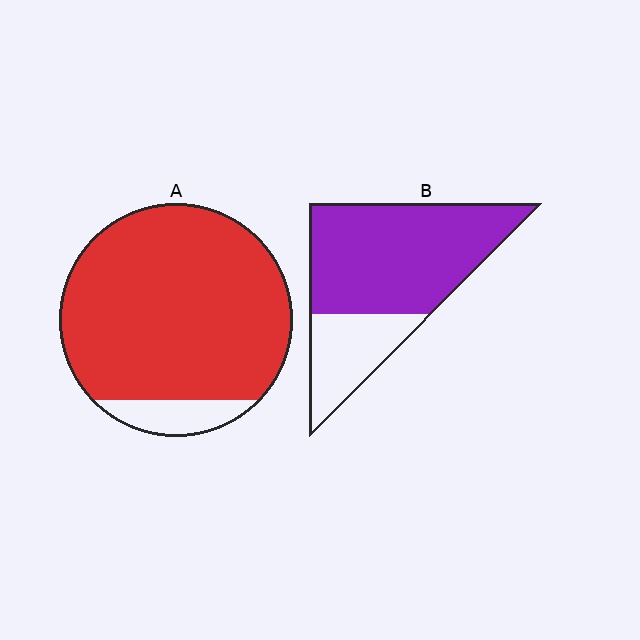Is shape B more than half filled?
Yes.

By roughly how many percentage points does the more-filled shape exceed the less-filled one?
By roughly 20 percentage points (A over B).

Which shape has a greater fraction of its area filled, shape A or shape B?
Shape A.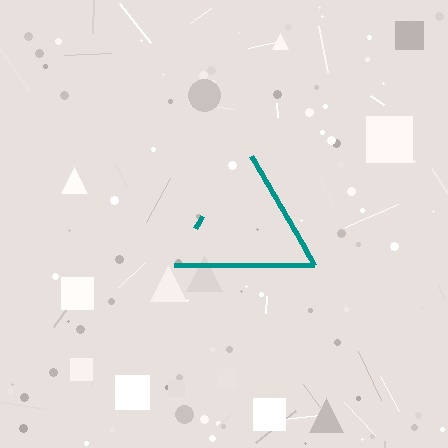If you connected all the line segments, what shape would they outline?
They would outline a triangle.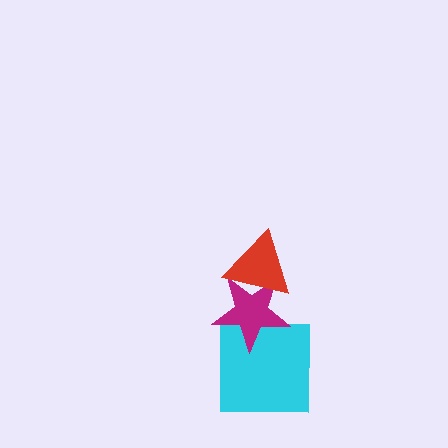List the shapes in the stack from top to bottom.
From top to bottom: the red triangle, the magenta star, the cyan square.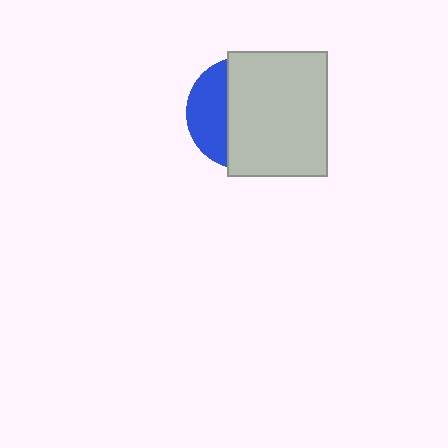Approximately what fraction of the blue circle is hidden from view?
Roughly 66% of the blue circle is hidden behind the light gray rectangle.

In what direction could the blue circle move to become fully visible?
The blue circle could move left. That would shift it out from behind the light gray rectangle entirely.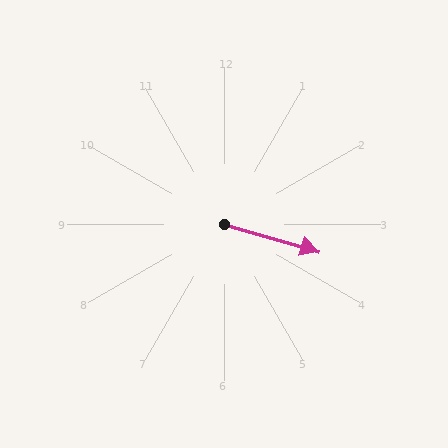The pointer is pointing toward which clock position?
Roughly 4 o'clock.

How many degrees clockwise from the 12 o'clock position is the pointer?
Approximately 106 degrees.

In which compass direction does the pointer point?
East.